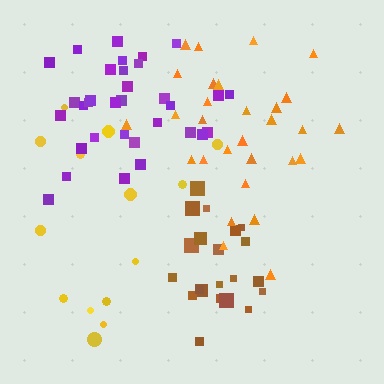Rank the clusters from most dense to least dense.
brown, purple, orange, yellow.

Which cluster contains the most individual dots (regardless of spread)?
Purple (33).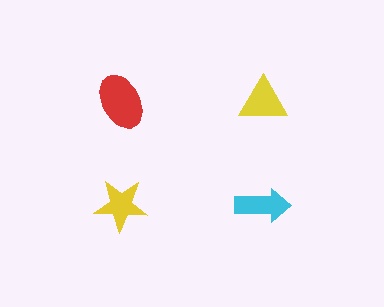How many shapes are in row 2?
2 shapes.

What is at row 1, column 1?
A red ellipse.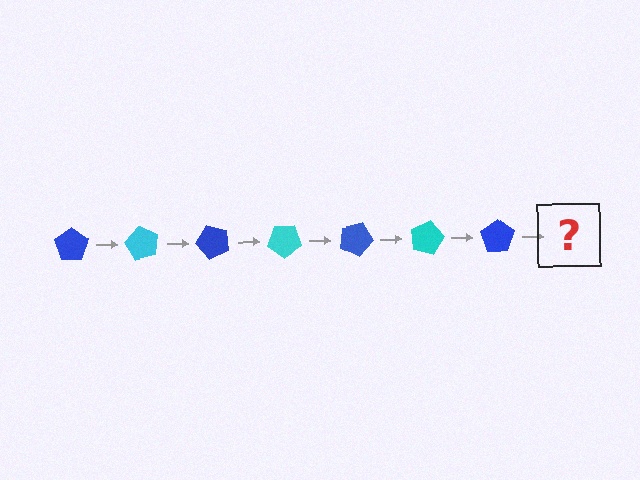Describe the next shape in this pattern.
It should be a cyan pentagon, rotated 420 degrees from the start.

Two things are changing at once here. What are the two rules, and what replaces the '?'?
The two rules are that it rotates 60 degrees each step and the color cycles through blue and cyan. The '?' should be a cyan pentagon, rotated 420 degrees from the start.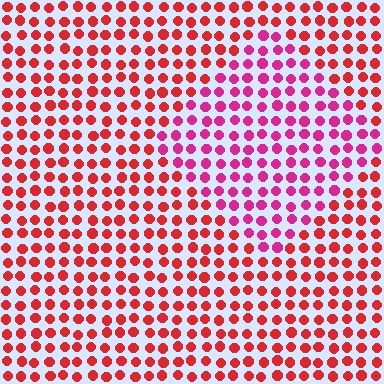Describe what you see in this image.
The image is filled with small red elements in a uniform arrangement. A diamond-shaped region is visible where the elements are tinted to a slightly different hue, forming a subtle color boundary.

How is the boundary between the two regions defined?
The boundary is defined purely by a slight shift in hue (about 35 degrees). Spacing, size, and orientation are identical on both sides.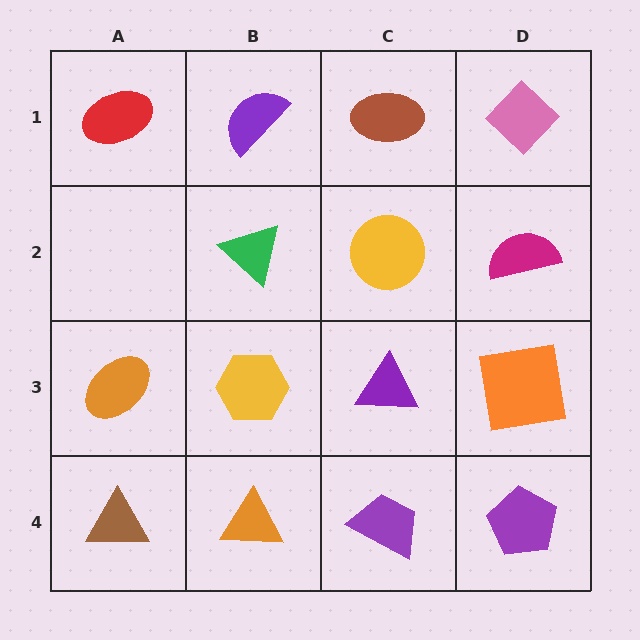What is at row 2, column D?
A magenta semicircle.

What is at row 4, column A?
A brown triangle.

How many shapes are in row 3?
4 shapes.